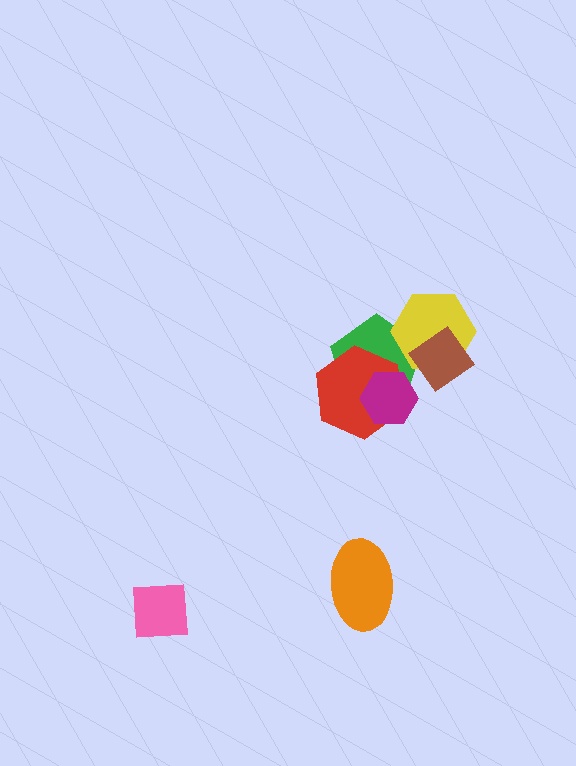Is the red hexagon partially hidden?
Yes, it is partially covered by another shape.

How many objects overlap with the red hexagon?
2 objects overlap with the red hexagon.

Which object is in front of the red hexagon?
The magenta hexagon is in front of the red hexagon.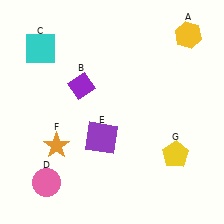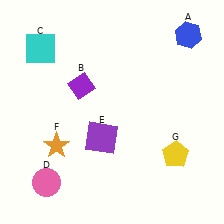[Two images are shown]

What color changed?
The hexagon (A) changed from yellow in Image 1 to blue in Image 2.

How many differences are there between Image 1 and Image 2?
There is 1 difference between the two images.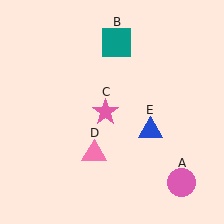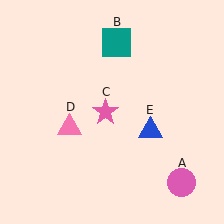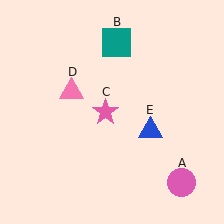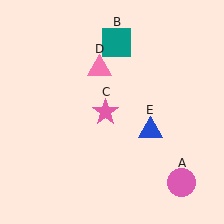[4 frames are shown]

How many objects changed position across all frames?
1 object changed position: pink triangle (object D).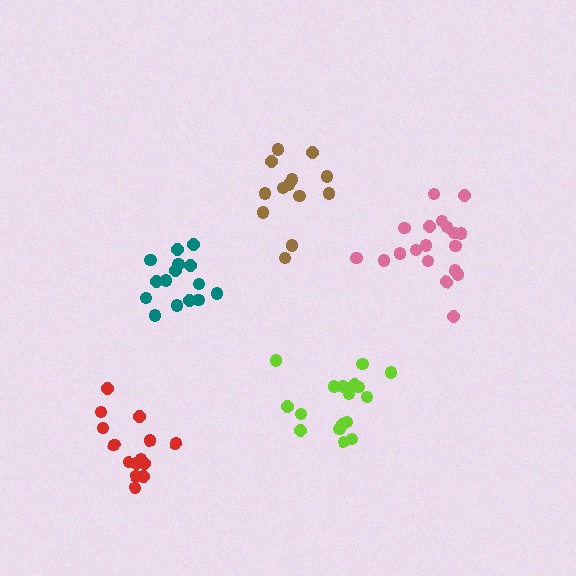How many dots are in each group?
Group 1: 14 dots, Group 2: 17 dots, Group 3: 13 dots, Group 4: 15 dots, Group 5: 19 dots (78 total).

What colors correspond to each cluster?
The clusters are colored: red, lime, brown, teal, pink.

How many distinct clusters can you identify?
There are 5 distinct clusters.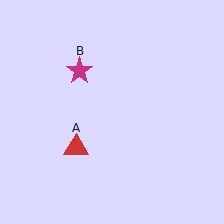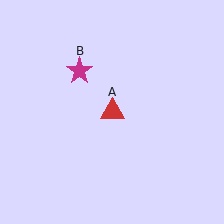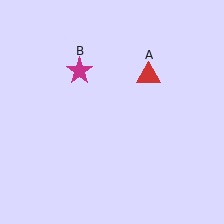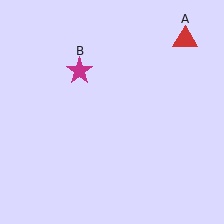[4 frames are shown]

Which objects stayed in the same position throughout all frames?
Magenta star (object B) remained stationary.